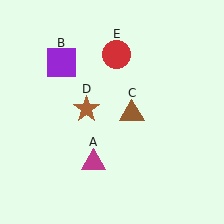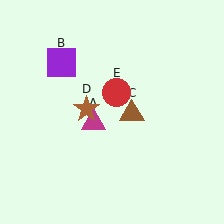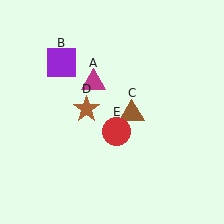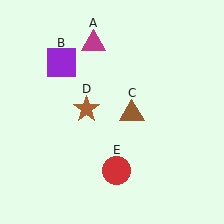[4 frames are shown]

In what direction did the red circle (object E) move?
The red circle (object E) moved down.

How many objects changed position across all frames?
2 objects changed position: magenta triangle (object A), red circle (object E).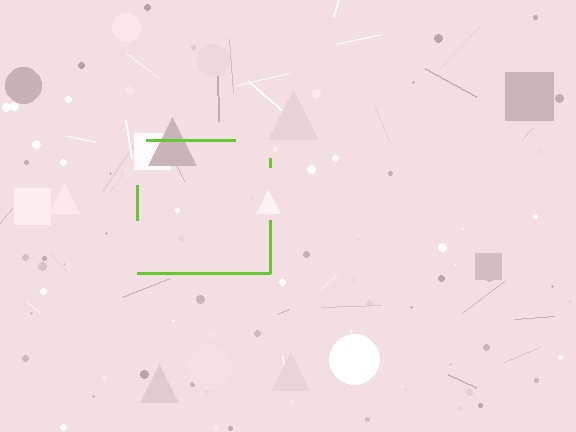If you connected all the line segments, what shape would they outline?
They would outline a square.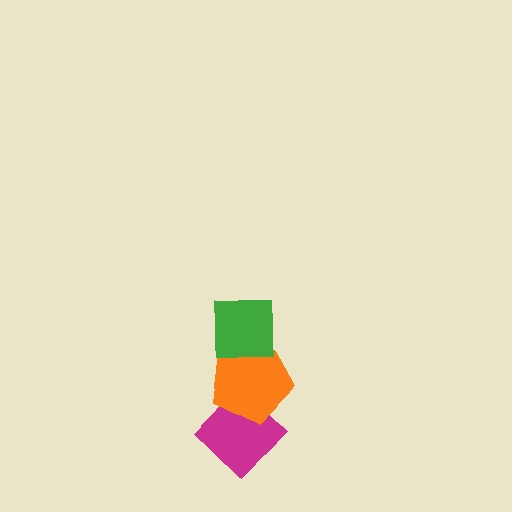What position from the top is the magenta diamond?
The magenta diamond is 3rd from the top.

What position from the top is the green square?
The green square is 1st from the top.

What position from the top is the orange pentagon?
The orange pentagon is 2nd from the top.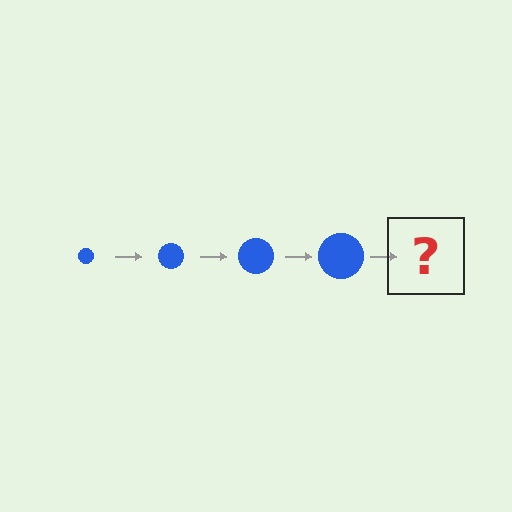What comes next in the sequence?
The next element should be a blue circle, larger than the previous one.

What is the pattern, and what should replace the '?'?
The pattern is that the circle gets progressively larger each step. The '?' should be a blue circle, larger than the previous one.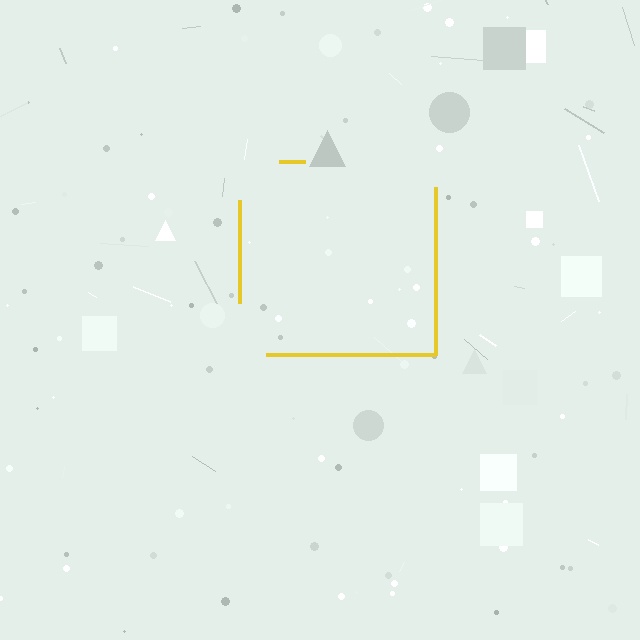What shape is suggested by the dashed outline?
The dashed outline suggests a square.